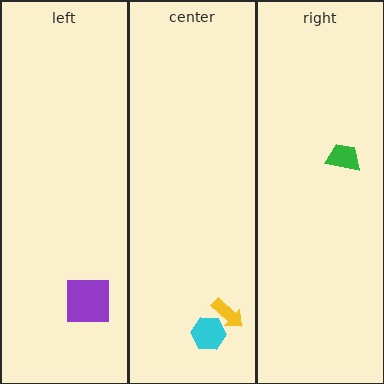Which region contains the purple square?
The left region.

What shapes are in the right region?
The green trapezoid.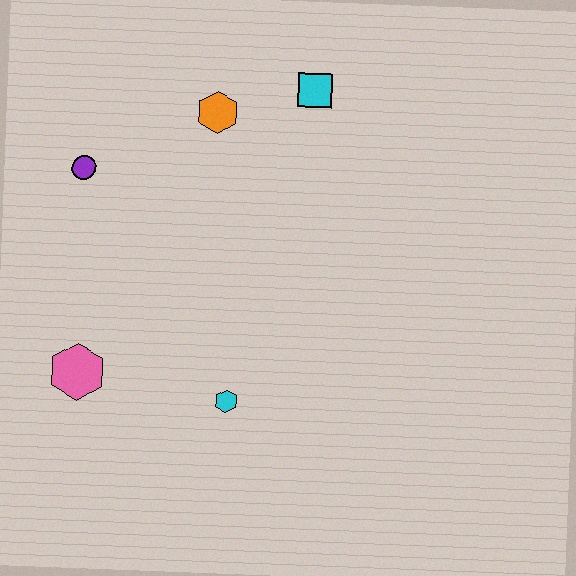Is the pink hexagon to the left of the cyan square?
Yes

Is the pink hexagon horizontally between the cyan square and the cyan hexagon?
No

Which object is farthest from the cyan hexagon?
The cyan square is farthest from the cyan hexagon.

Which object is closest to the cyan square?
The orange hexagon is closest to the cyan square.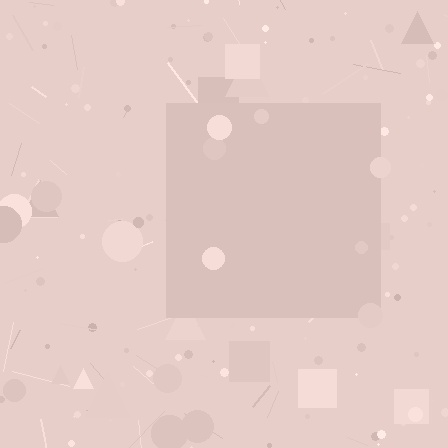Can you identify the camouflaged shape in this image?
The camouflaged shape is a square.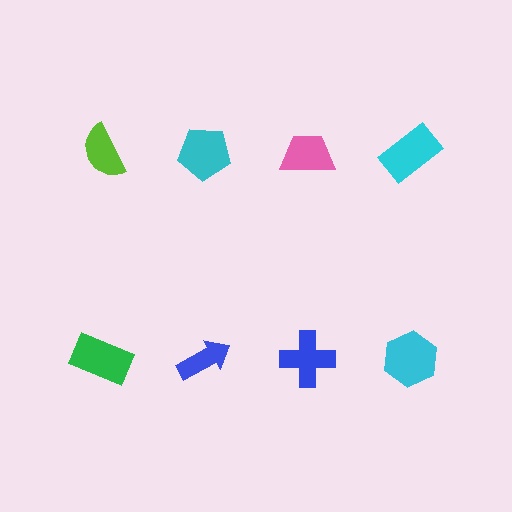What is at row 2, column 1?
A green rectangle.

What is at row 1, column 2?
A cyan pentagon.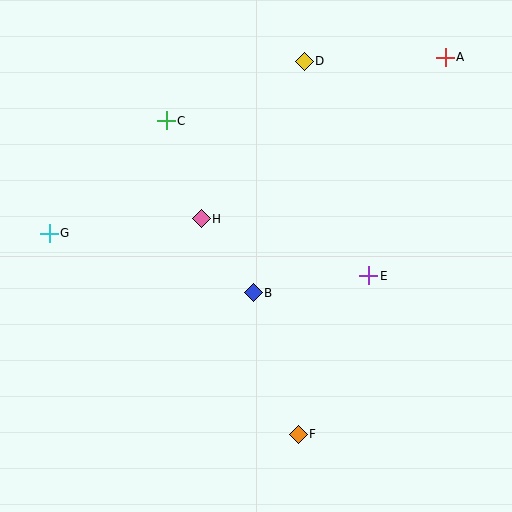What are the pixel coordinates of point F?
Point F is at (298, 434).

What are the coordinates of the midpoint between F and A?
The midpoint between F and A is at (372, 246).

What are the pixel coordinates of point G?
Point G is at (49, 233).